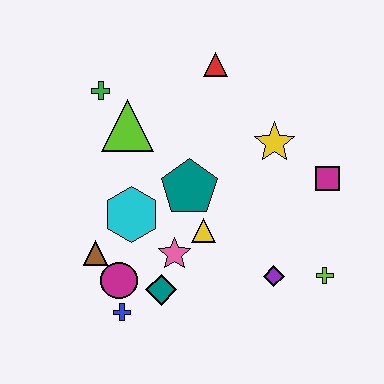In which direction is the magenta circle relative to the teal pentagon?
The magenta circle is below the teal pentagon.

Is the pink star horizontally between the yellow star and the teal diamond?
Yes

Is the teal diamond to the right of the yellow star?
No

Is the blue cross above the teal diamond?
No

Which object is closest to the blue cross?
The magenta circle is closest to the blue cross.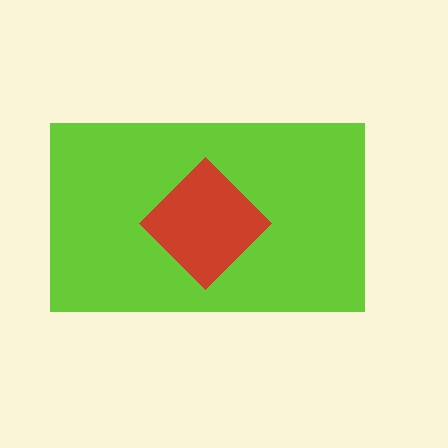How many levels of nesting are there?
2.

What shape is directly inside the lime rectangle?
The red diamond.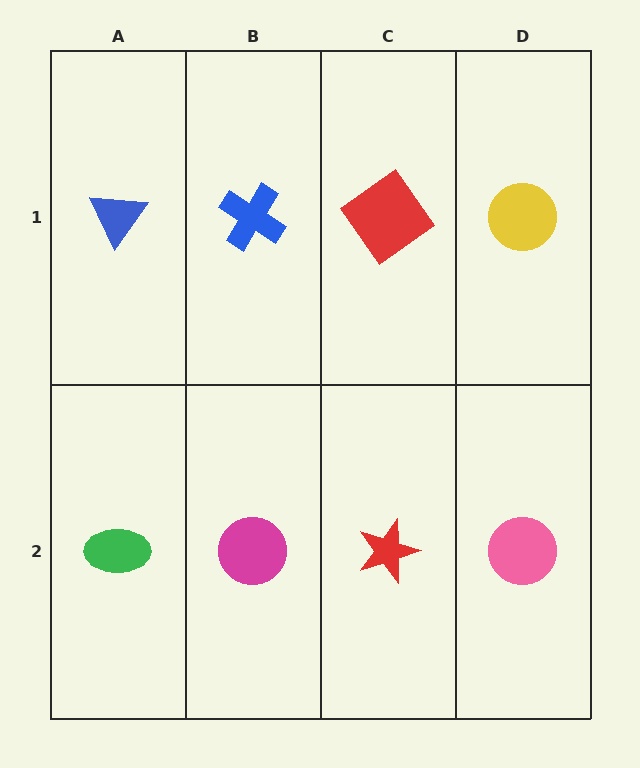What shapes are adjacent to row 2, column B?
A blue cross (row 1, column B), a green ellipse (row 2, column A), a red star (row 2, column C).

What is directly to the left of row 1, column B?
A blue triangle.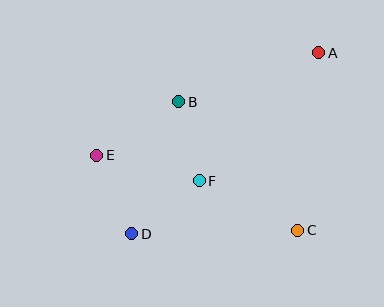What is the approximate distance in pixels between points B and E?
The distance between B and E is approximately 98 pixels.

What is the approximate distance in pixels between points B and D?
The distance between B and D is approximately 140 pixels.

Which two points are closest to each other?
Points B and F are closest to each other.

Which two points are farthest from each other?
Points A and D are farthest from each other.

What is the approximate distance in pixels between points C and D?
The distance between C and D is approximately 166 pixels.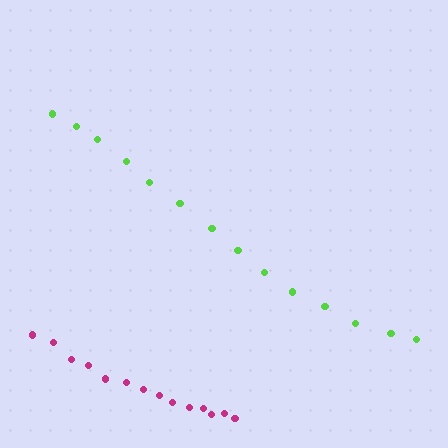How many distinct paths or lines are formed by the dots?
There are 2 distinct paths.